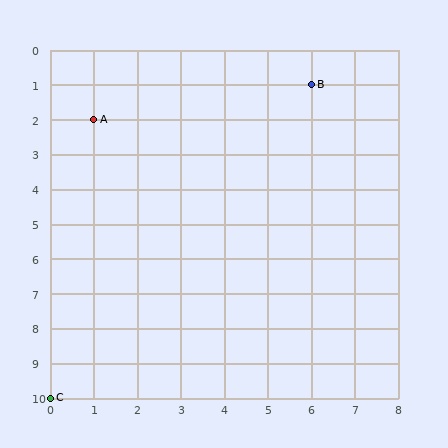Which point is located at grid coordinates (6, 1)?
Point B is at (6, 1).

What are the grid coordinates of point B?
Point B is at grid coordinates (6, 1).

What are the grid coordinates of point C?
Point C is at grid coordinates (0, 10).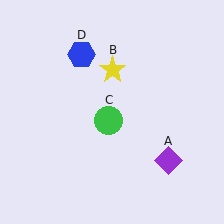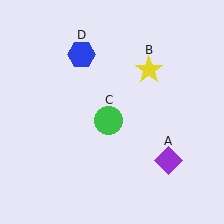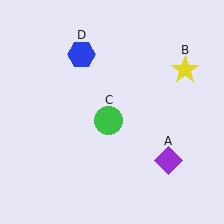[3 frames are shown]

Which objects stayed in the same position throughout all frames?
Purple diamond (object A) and green circle (object C) and blue hexagon (object D) remained stationary.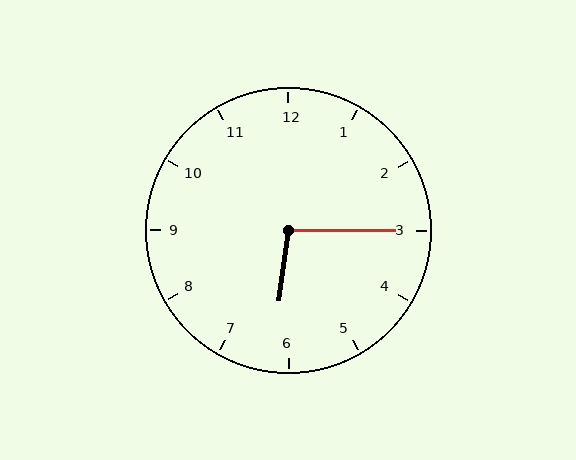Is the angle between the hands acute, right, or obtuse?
It is obtuse.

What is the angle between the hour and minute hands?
Approximately 98 degrees.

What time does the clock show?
6:15.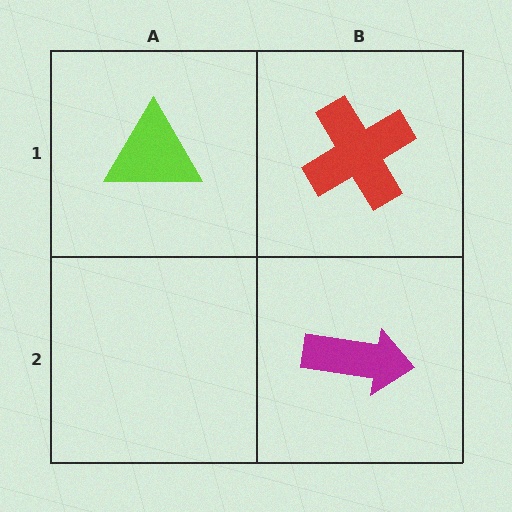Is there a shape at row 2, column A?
No, that cell is empty.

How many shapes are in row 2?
1 shape.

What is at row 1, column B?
A red cross.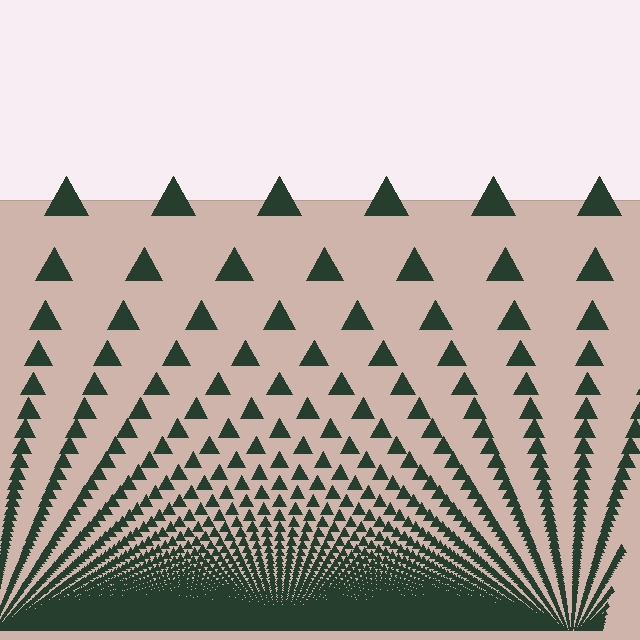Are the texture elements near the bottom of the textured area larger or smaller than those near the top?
Smaller. The gradient is inverted — elements near the bottom are smaller and denser.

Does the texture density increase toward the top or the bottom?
Density increases toward the bottom.